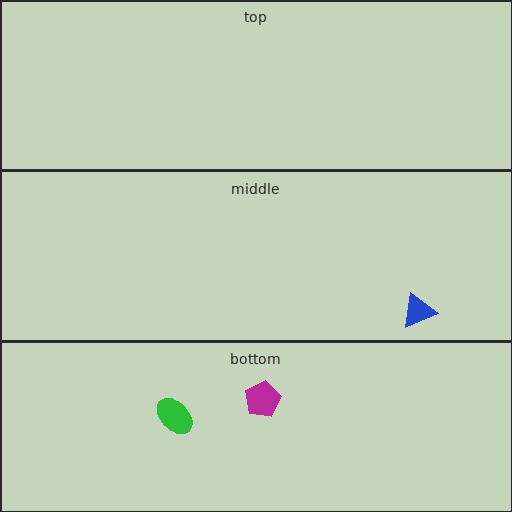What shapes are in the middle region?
The blue triangle.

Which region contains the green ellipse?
The bottom region.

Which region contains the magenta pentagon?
The bottom region.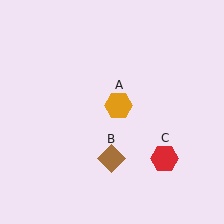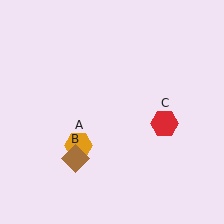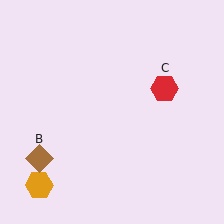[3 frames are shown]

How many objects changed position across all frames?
3 objects changed position: orange hexagon (object A), brown diamond (object B), red hexagon (object C).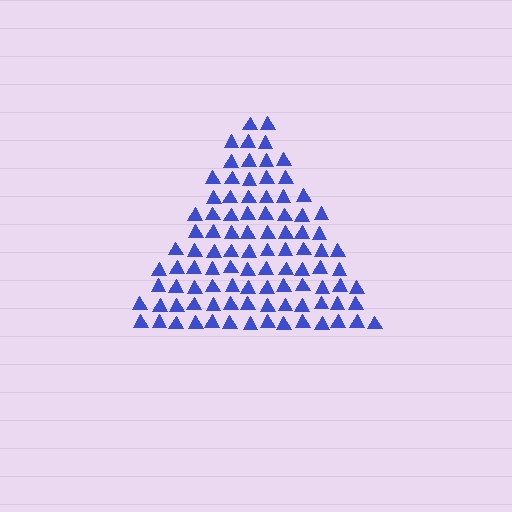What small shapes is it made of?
It is made of small triangles.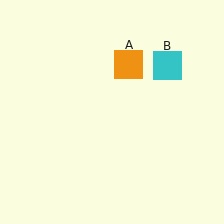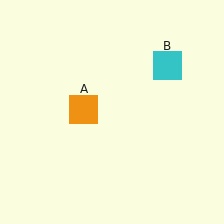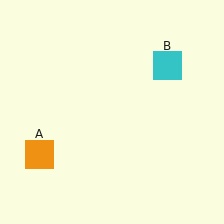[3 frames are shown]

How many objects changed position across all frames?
1 object changed position: orange square (object A).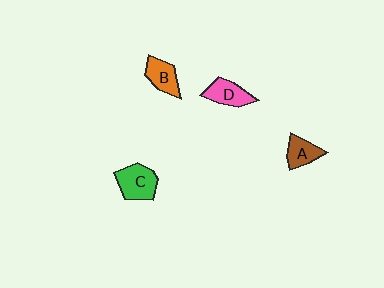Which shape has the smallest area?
Shape A (brown).